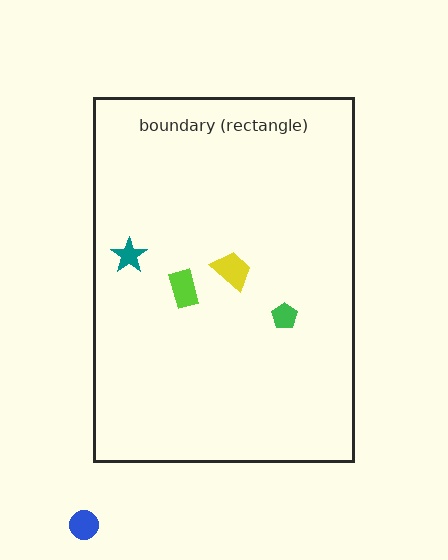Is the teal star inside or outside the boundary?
Inside.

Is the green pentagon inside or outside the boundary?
Inside.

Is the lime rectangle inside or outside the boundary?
Inside.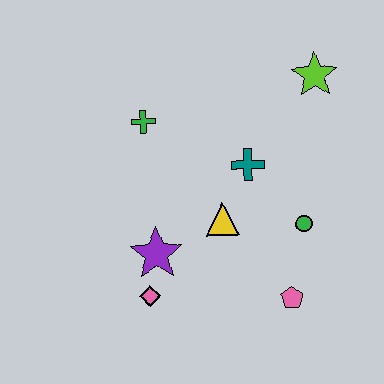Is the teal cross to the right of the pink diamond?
Yes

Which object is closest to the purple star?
The pink diamond is closest to the purple star.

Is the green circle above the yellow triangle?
No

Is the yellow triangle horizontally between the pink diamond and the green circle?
Yes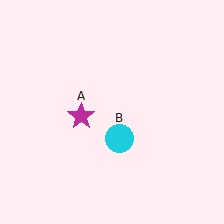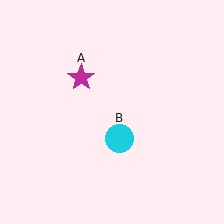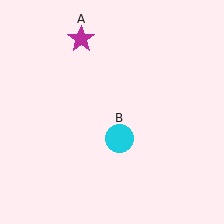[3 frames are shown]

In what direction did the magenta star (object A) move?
The magenta star (object A) moved up.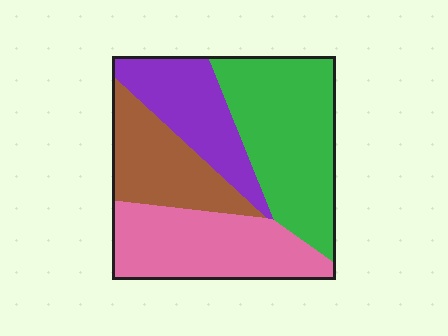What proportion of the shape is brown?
Brown takes up about one fifth (1/5) of the shape.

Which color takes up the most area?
Green, at roughly 35%.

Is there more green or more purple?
Green.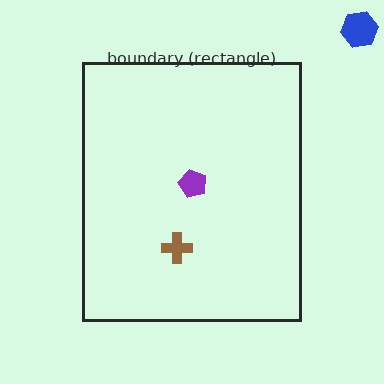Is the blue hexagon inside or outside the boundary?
Outside.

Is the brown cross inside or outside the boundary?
Inside.